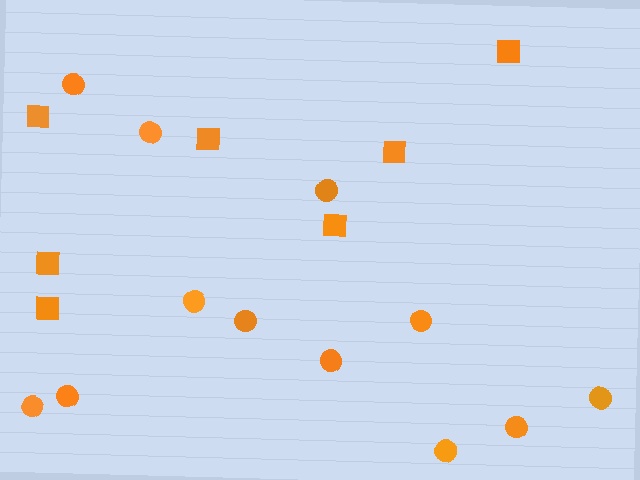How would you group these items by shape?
There are 2 groups: one group of squares (7) and one group of circles (12).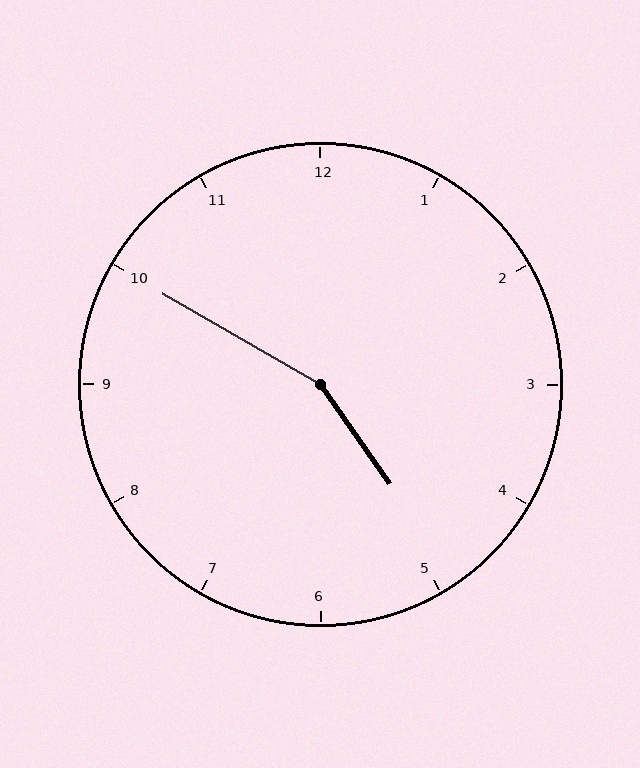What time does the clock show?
4:50.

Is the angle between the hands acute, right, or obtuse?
It is obtuse.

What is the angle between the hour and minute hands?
Approximately 155 degrees.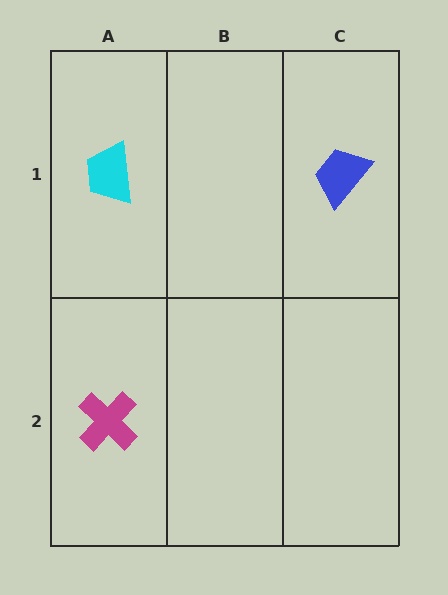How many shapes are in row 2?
1 shape.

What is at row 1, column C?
A blue trapezoid.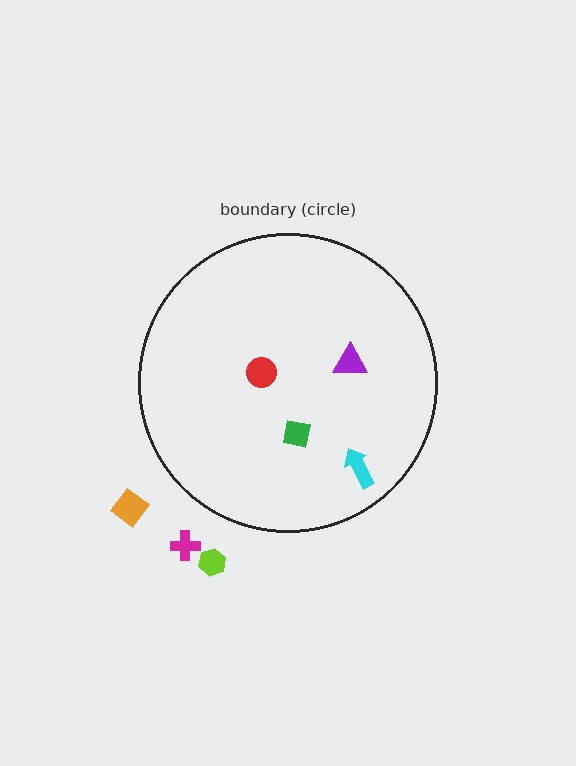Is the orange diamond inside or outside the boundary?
Outside.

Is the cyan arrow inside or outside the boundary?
Inside.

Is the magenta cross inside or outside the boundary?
Outside.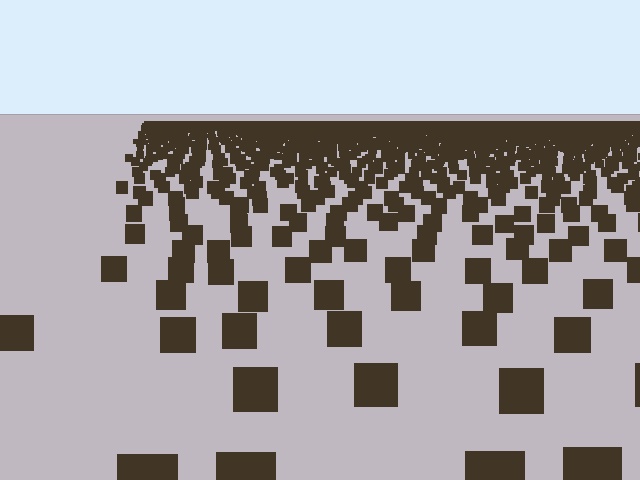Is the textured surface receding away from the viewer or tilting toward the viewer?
The surface is receding away from the viewer. Texture elements get smaller and denser toward the top.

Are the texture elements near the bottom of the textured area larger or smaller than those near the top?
Larger. Near the bottom, elements are closer to the viewer and appear at a bigger on-screen size.